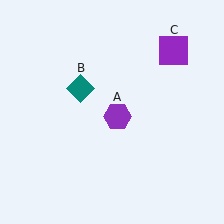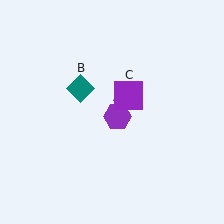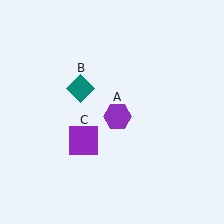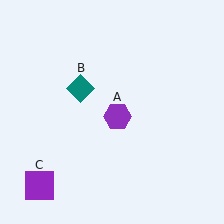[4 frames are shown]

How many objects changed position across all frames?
1 object changed position: purple square (object C).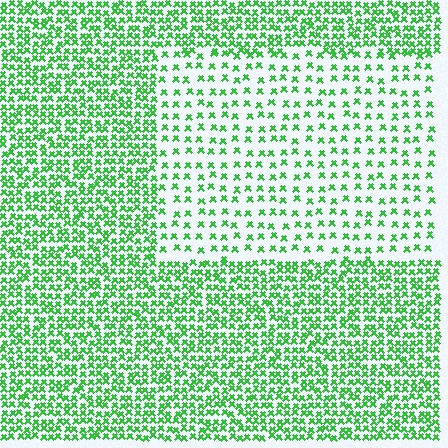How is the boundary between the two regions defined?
The boundary is defined by a change in element density (approximately 2.4x ratio). All elements are the same color, size, and shape.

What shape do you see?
I see a rectangle.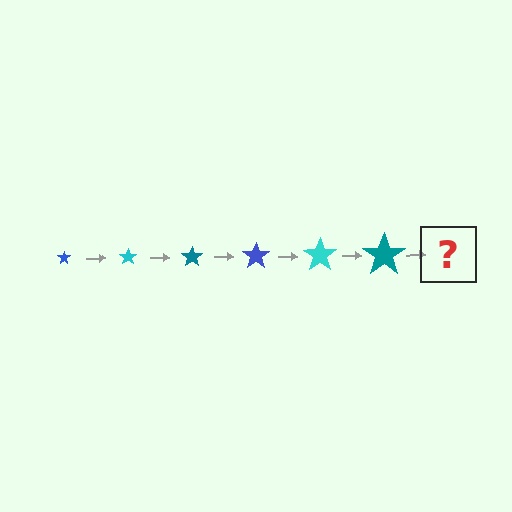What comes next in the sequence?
The next element should be a blue star, larger than the previous one.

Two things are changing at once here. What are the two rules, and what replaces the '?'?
The two rules are that the star grows larger each step and the color cycles through blue, cyan, and teal. The '?' should be a blue star, larger than the previous one.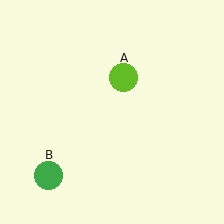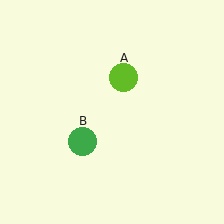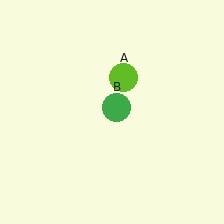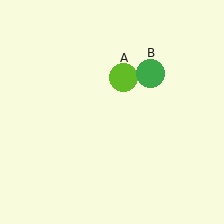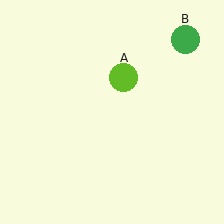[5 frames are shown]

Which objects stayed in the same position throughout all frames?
Lime circle (object A) remained stationary.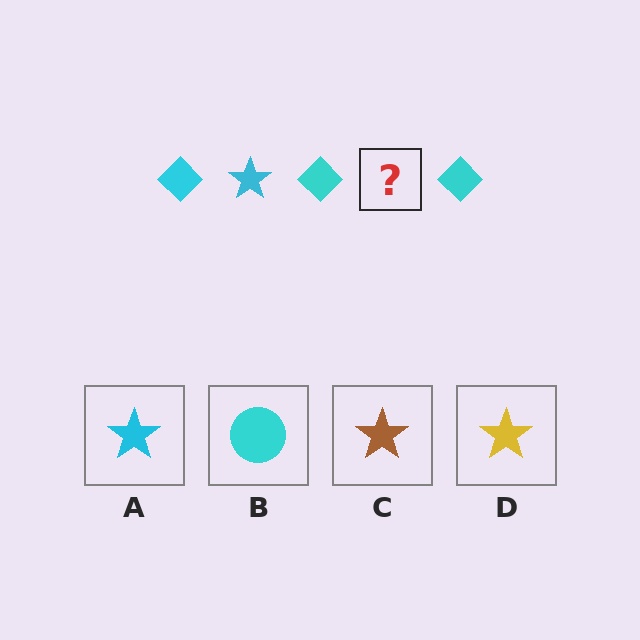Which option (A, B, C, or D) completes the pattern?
A.